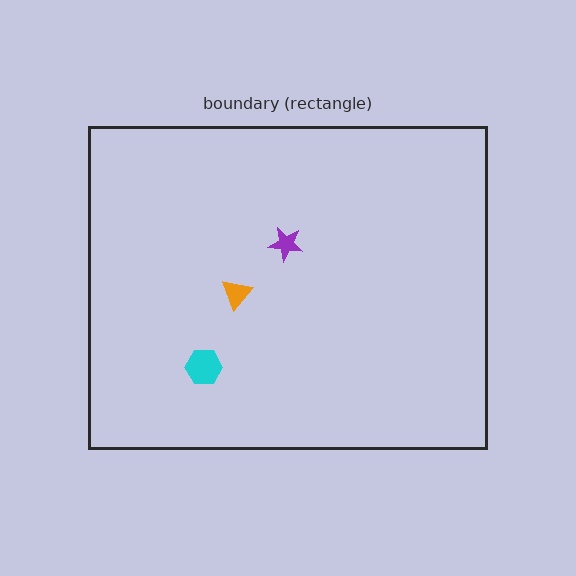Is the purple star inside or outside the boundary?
Inside.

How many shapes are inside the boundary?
3 inside, 0 outside.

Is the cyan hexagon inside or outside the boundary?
Inside.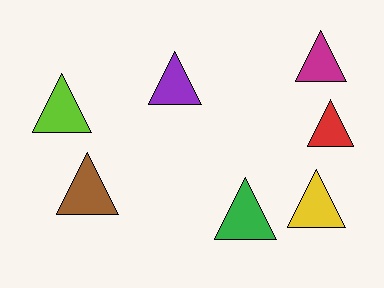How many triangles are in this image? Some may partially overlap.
There are 7 triangles.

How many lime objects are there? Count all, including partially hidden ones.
There is 1 lime object.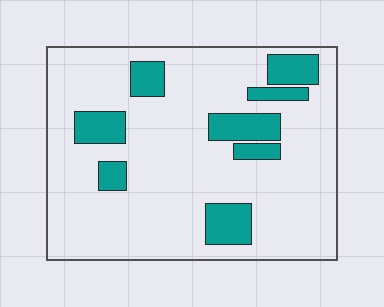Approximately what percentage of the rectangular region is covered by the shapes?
Approximately 20%.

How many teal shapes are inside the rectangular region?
8.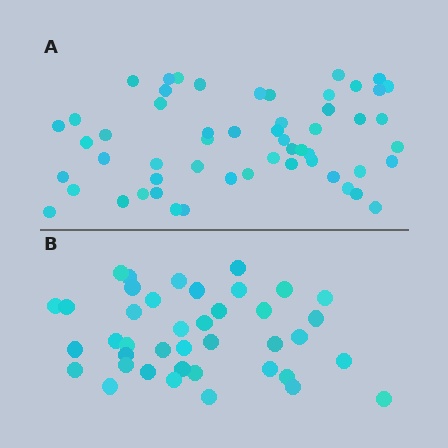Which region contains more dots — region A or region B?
Region A (the top region) has more dots.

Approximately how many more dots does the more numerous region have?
Region A has approximately 15 more dots than region B.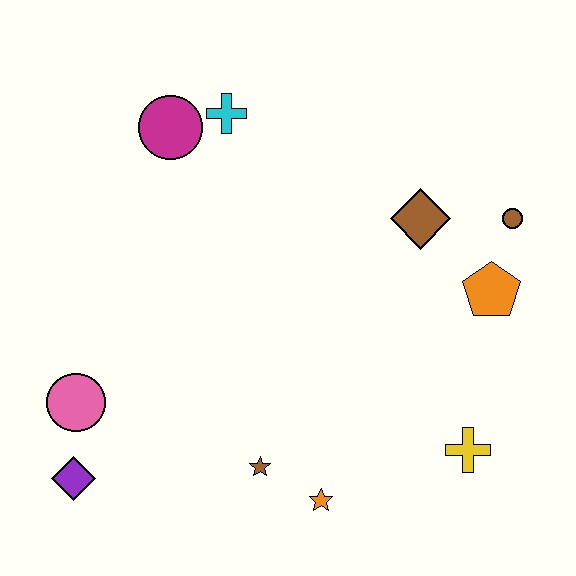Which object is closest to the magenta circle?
The cyan cross is closest to the magenta circle.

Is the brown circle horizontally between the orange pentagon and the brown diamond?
No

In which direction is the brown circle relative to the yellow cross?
The brown circle is above the yellow cross.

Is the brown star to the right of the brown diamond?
No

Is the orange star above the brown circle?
No